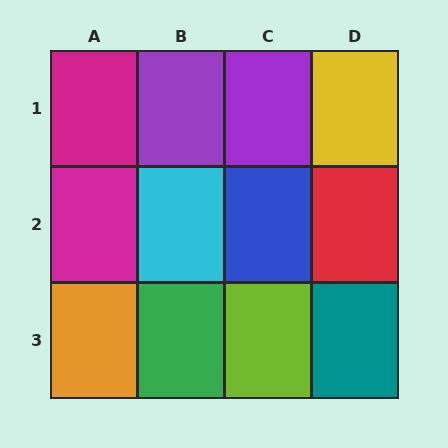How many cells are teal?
1 cell is teal.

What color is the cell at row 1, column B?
Purple.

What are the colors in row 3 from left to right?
Orange, green, lime, teal.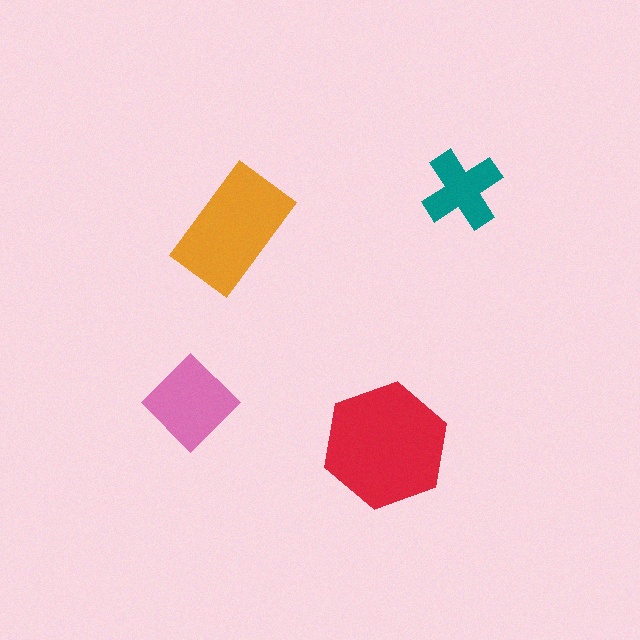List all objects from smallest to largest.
The teal cross, the pink diamond, the orange rectangle, the red hexagon.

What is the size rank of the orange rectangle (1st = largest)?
2nd.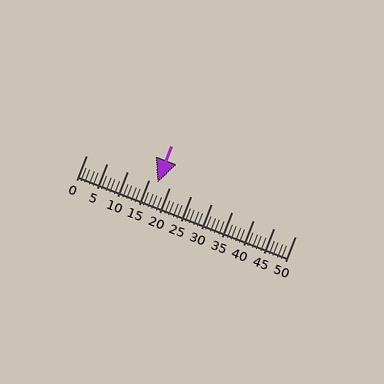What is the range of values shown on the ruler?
The ruler shows values from 0 to 50.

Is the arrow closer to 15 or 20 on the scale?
The arrow is closer to 15.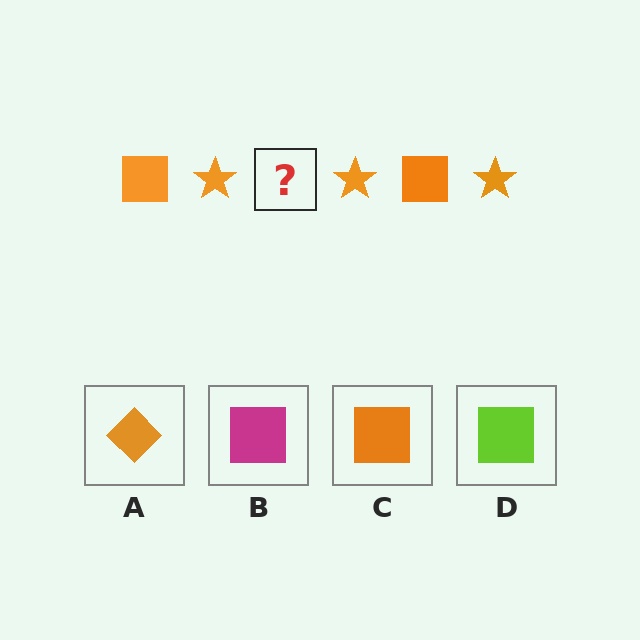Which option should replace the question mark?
Option C.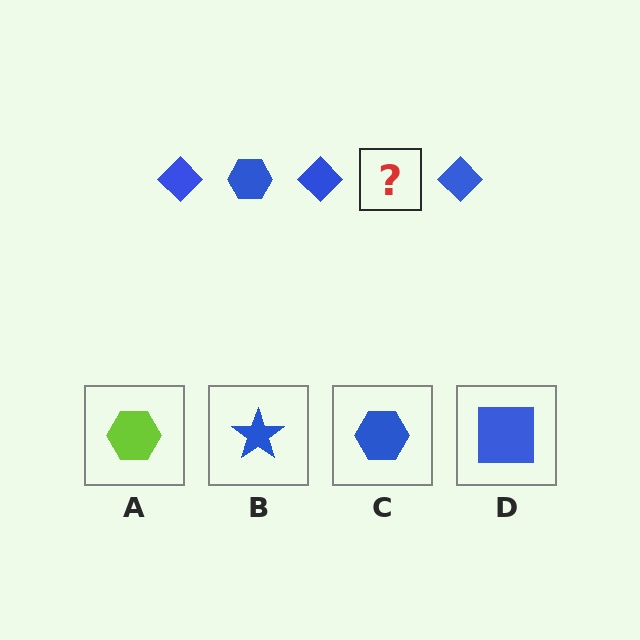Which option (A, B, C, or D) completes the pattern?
C.